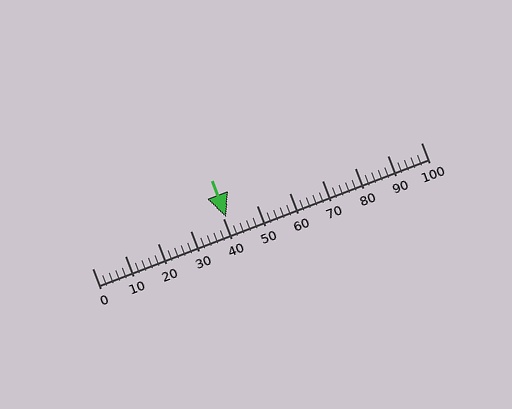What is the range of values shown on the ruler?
The ruler shows values from 0 to 100.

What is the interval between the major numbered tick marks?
The major tick marks are spaced 10 units apart.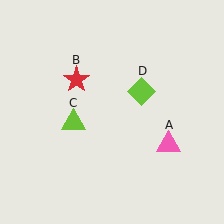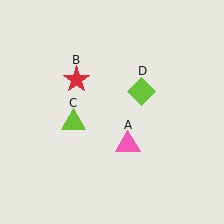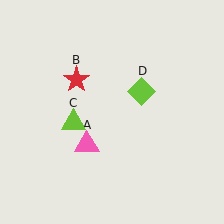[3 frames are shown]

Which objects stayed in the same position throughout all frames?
Red star (object B) and lime triangle (object C) and lime diamond (object D) remained stationary.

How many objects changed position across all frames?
1 object changed position: pink triangle (object A).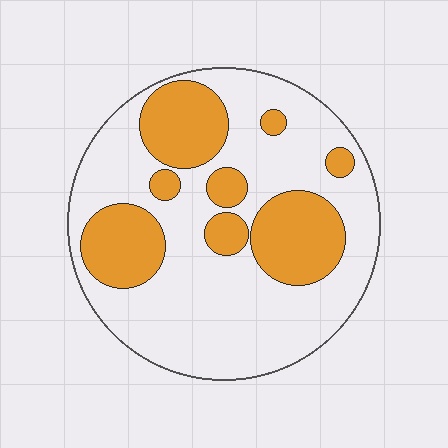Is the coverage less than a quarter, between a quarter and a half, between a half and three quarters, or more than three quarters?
Between a quarter and a half.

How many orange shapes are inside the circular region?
8.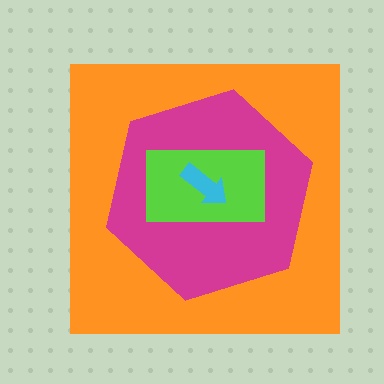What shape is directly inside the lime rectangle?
The cyan arrow.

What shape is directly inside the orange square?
The magenta hexagon.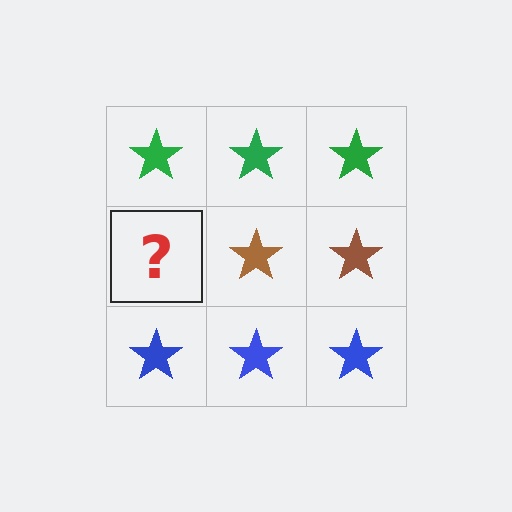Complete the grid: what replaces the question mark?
The question mark should be replaced with a brown star.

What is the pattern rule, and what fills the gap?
The rule is that each row has a consistent color. The gap should be filled with a brown star.